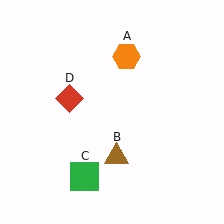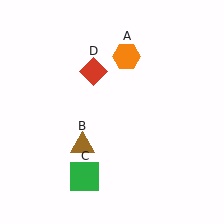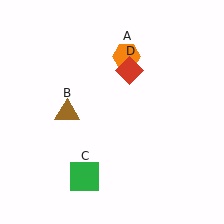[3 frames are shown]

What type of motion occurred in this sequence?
The brown triangle (object B), red diamond (object D) rotated clockwise around the center of the scene.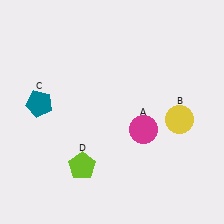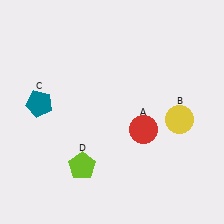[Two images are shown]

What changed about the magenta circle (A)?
In Image 1, A is magenta. In Image 2, it changed to red.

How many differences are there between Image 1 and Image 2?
There is 1 difference between the two images.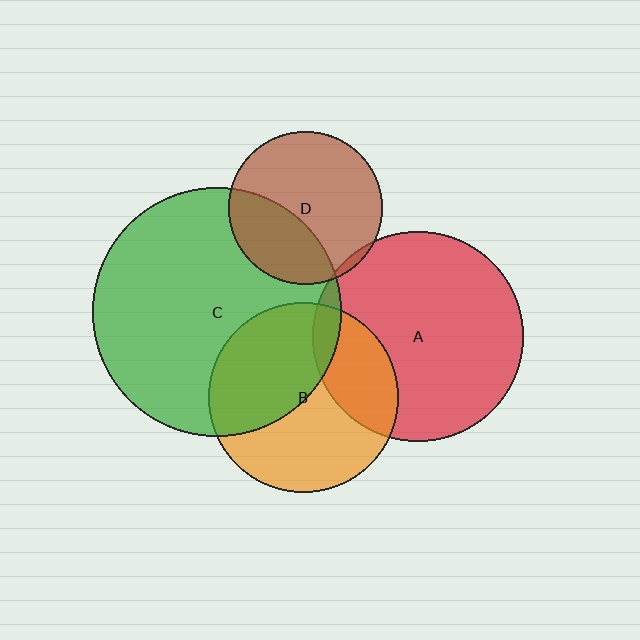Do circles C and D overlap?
Yes.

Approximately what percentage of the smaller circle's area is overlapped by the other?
Approximately 35%.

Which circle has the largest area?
Circle C (green).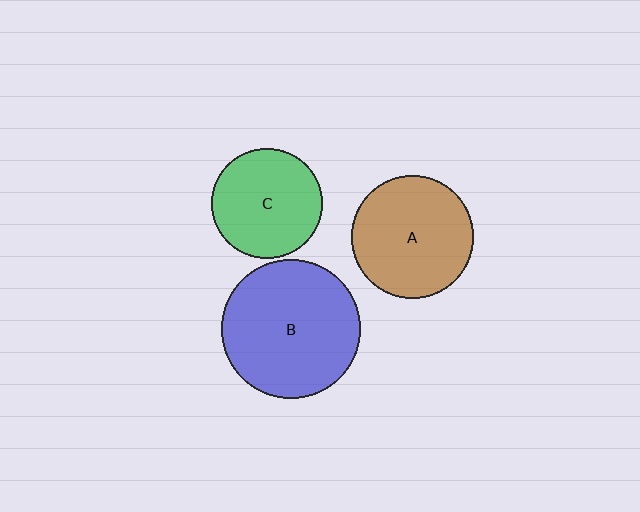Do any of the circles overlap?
No, none of the circles overlap.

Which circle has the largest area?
Circle B (blue).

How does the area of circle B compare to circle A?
Approximately 1.3 times.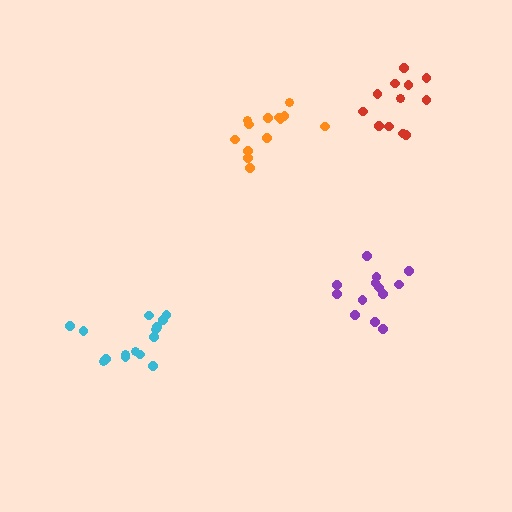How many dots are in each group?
Group 1: 13 dots, Group 2: 15 dots, Group 3: 12 dots, Group 4: 13 dots (53 total).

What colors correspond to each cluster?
The clusters are colored: purple, cyan, red, orange.